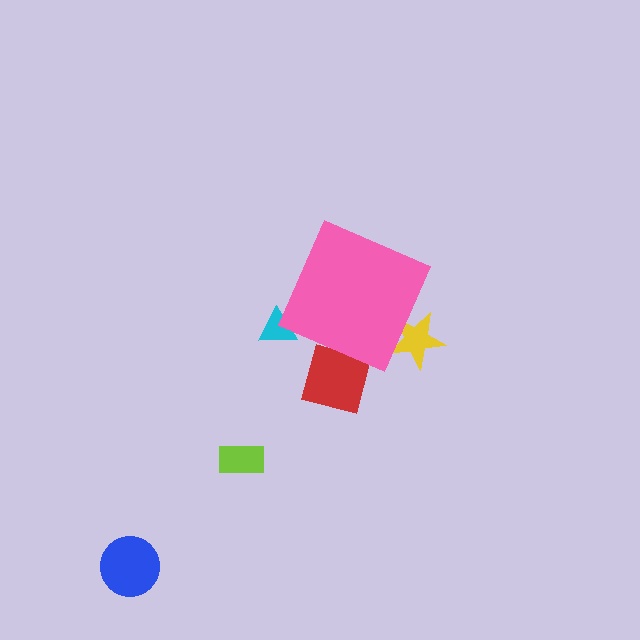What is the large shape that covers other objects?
A pink diamond.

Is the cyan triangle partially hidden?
Yes, the cyan triangle is partially hidden behind the pink diamond.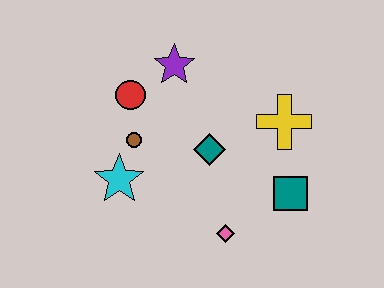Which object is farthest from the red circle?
The teal square is farthest from the red circle.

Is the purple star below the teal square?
No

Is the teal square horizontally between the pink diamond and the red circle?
No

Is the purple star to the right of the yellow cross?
No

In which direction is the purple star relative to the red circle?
The purple star is to the right of the red circle.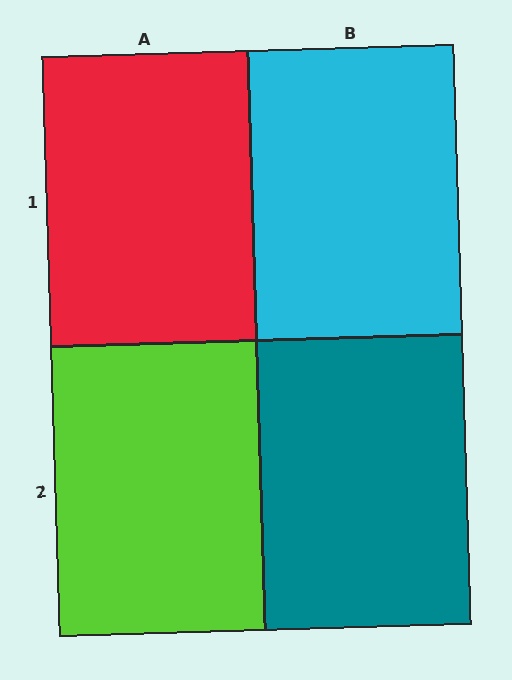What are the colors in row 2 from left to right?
Lime, teal.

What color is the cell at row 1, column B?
Cyan.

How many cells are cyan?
1 cell is cyan.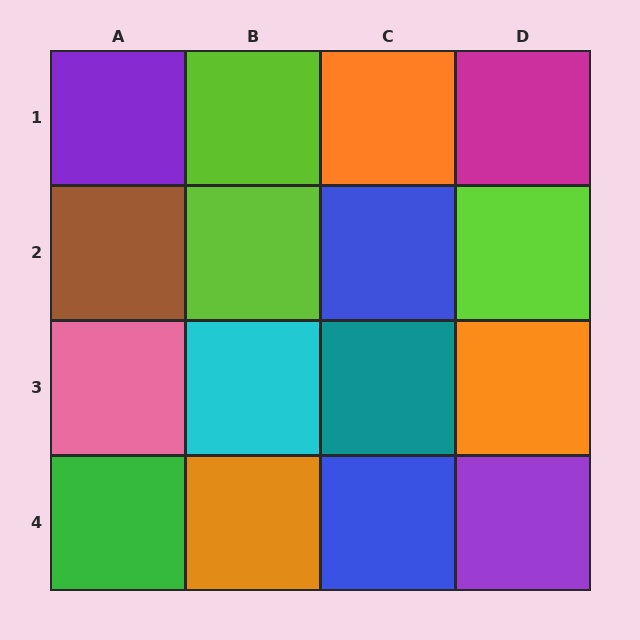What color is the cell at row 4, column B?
Orange.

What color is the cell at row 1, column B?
Lime.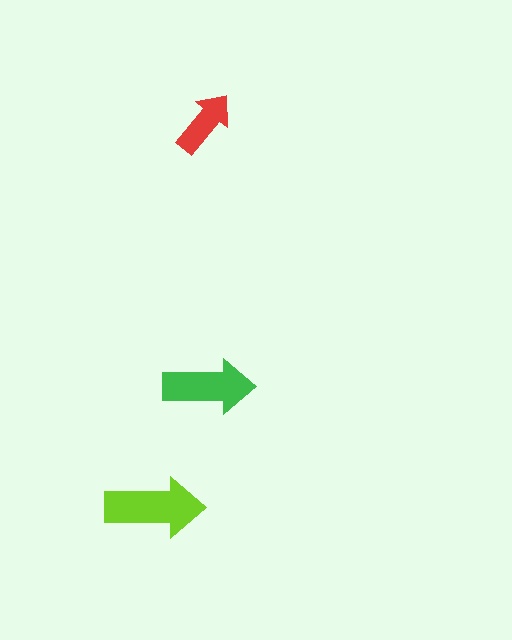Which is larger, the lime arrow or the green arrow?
The lime one.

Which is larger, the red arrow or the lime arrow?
The lime one.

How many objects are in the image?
There are 3 objects in the image.